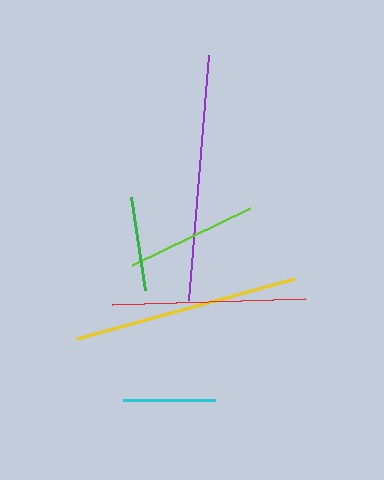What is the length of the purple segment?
The purple segment is approximately 246 pixels long.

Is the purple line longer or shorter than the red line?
The purple line is longer than the red line.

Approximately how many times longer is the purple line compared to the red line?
The purple line is approximately 1.3 times the length of the red line.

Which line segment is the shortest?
The cyan line is the shortest at approximately 92 pixels.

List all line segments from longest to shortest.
From longest to shortest: purple, yellow, red, lime, green, cyan.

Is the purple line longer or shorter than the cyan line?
The purple line is longer than the cyan line.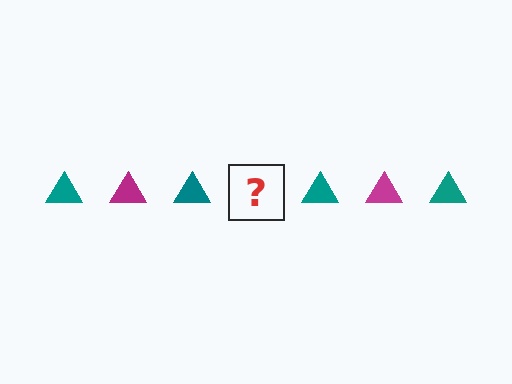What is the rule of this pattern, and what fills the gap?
The rule is that the pattern cycles through teal, magenta triangles. The gap should be filled with a magenta triangle.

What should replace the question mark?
The question mark should be replaced with a magenta triangle.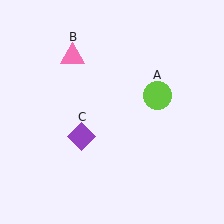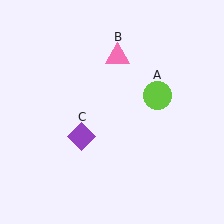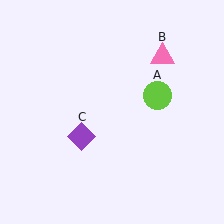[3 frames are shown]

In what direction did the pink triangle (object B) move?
The pink triangle (object B) moved right.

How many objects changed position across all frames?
1 object changed position: pink triangle (object B).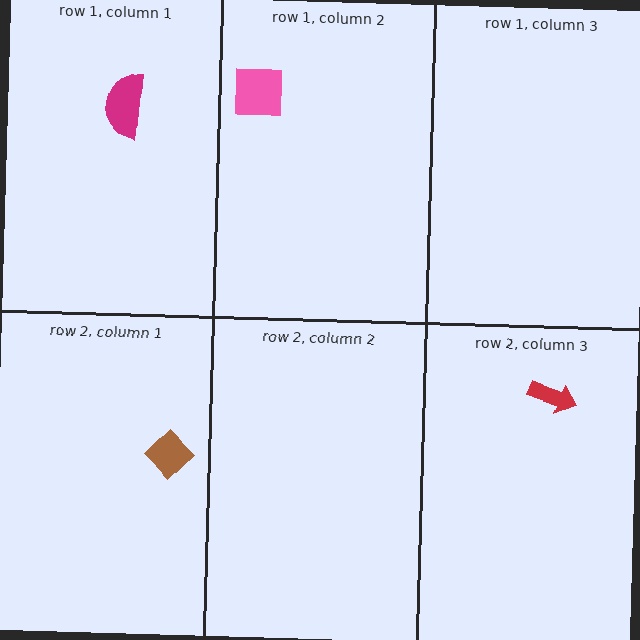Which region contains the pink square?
The row 1, column 2 region.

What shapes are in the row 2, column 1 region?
The brown diamond.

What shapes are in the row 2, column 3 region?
The red arrow.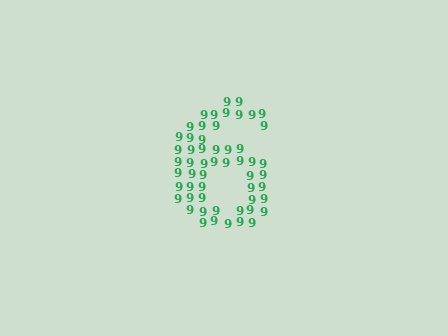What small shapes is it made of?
It is made of small digit 9's.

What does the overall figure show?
The overall figure shows the digit 6.